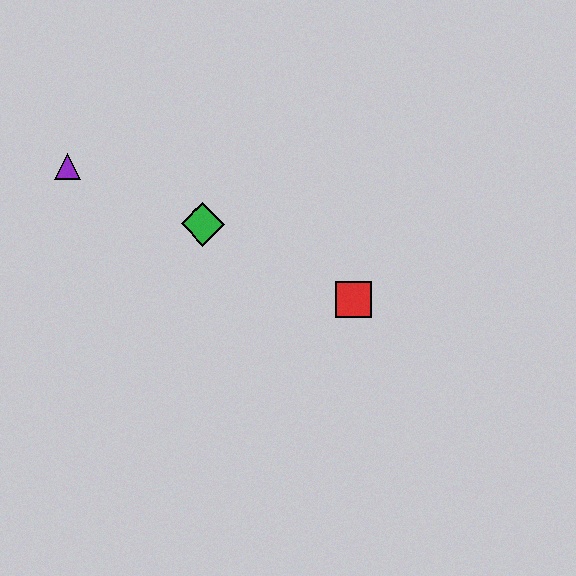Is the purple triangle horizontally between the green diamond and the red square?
No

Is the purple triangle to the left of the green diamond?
Yes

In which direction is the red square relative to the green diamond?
The red square is to the right of the green diamond.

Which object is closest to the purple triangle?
The green diamond is closest to the purple triangle.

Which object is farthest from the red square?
The purple triangle is farthest from the red square.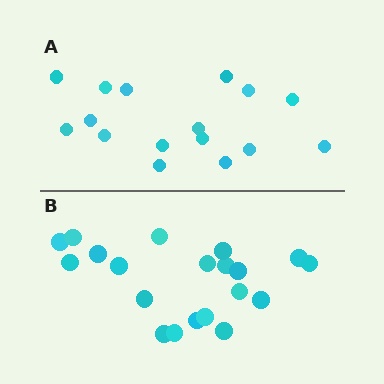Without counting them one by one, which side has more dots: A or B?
Region B (the bottom region) has more dots.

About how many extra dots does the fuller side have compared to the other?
Region B has about 4 more dots than region A.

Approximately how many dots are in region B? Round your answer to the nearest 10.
About 20 dots.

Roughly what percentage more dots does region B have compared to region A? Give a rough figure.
About 25% more.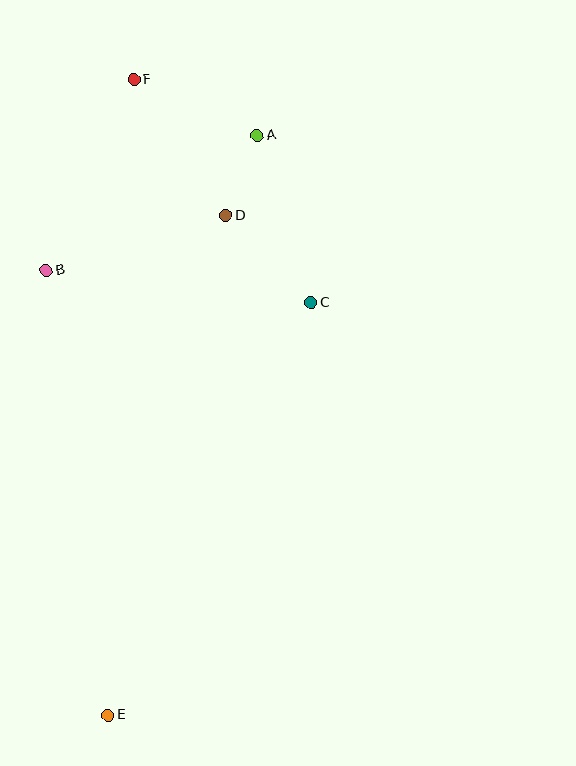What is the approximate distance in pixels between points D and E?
The distance between D and E is approximately 513 pixels.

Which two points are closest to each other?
Points A and D are closest to each other.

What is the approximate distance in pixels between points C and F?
The distance between C and F is approximately 285 pixels.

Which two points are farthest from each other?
Points E and F are farthest from each other.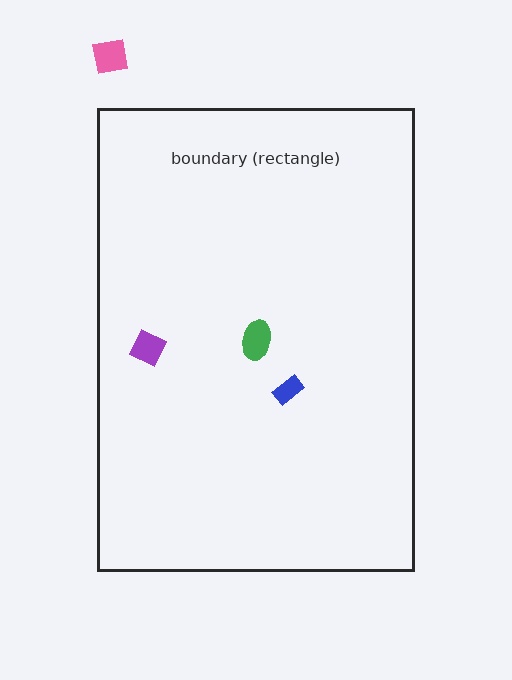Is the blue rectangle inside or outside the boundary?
Inside.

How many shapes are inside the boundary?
3 inside, 1 outside.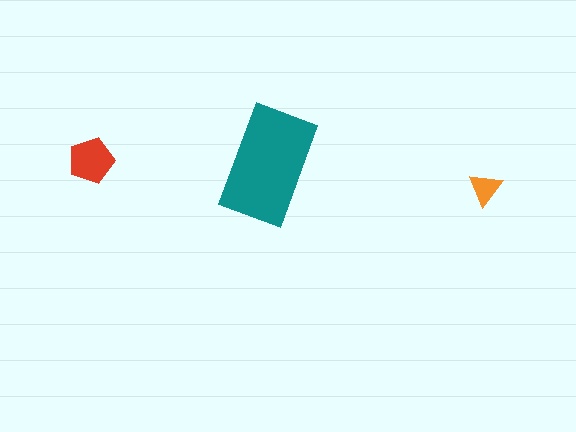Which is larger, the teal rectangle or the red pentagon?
The teal rectangle.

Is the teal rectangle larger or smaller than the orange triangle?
Larger.